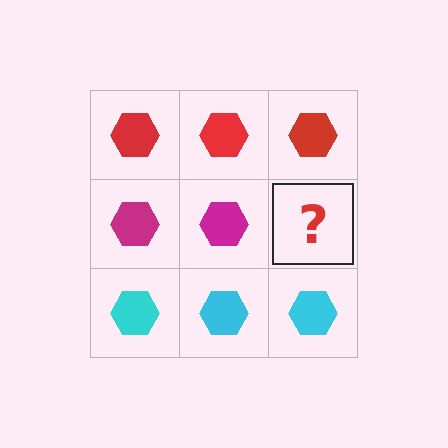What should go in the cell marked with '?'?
The missing cell should contain a magenta hexagon.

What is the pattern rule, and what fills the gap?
The rule is that each row has a consistent color. The gap should be filled with a magenta hexagon.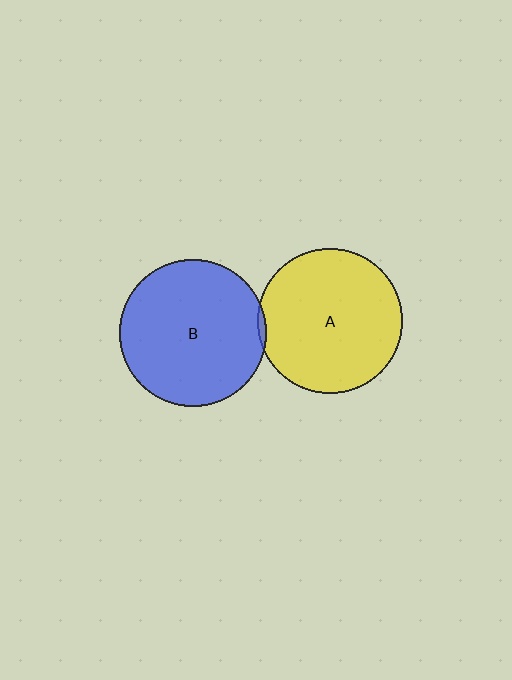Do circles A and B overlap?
Yes.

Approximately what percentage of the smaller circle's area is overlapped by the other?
Approximately 5%.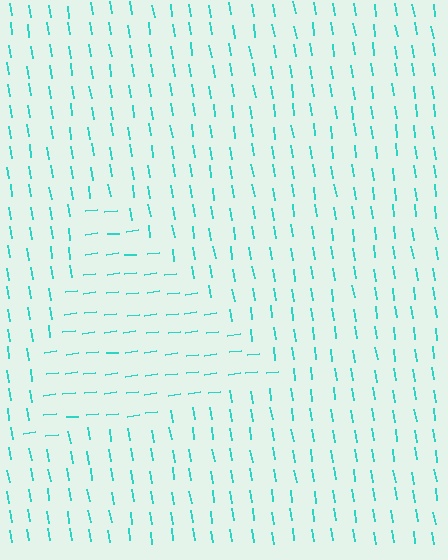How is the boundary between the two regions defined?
The boundary is defined purely by a change in line orientation (approximately 88 degrees difference). All lines are the same color and thickness.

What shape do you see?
I see a triangle.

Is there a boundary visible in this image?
Yes, there is a texture boundary formed by a change in line orientation.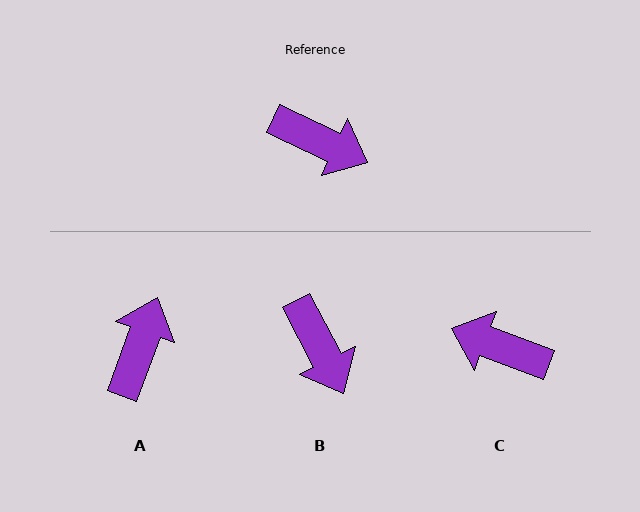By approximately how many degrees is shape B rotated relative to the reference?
Approximately 38 degrees clockwise.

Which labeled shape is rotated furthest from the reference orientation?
C, about 176 degrees away.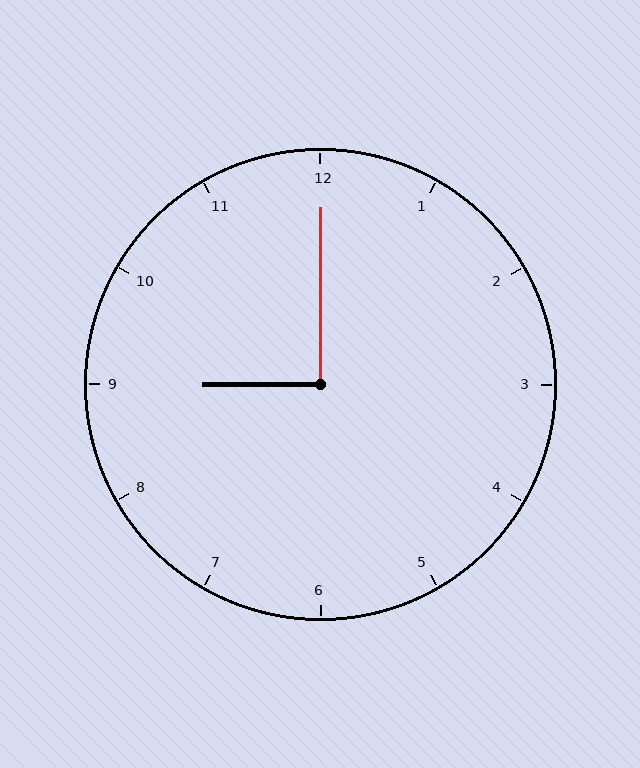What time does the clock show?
9:00.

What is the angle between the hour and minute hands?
Approximately 90 degrees.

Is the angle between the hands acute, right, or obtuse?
It is right.